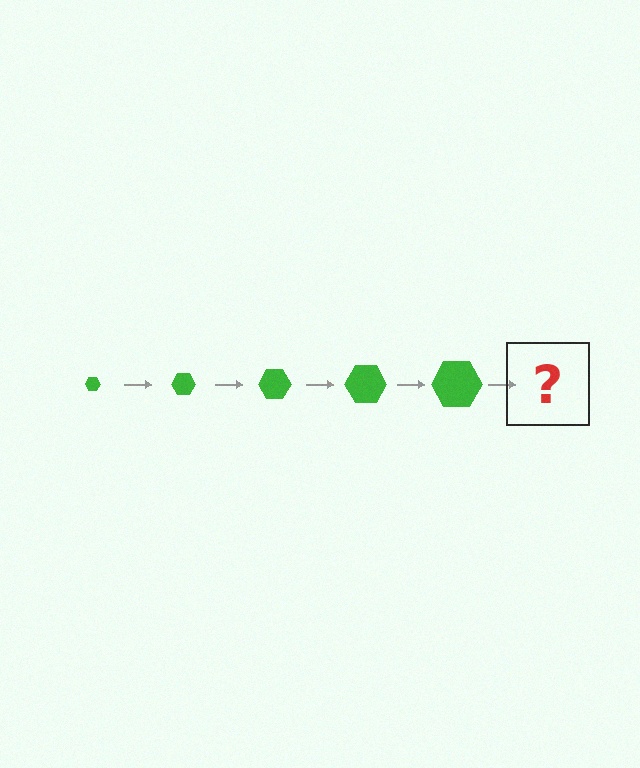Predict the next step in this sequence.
The next step is a green hexagon, larger than the previous one.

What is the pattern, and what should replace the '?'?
The pattern is that the hexagon gets progressively larger each step. The '?' should be a green hexagon, larger than the previous one.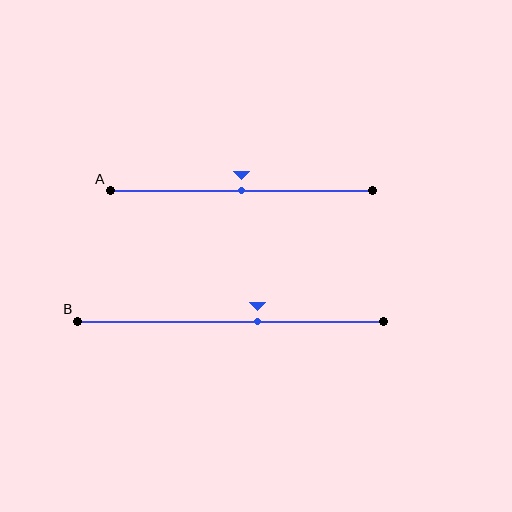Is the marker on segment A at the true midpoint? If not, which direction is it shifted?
Yes, the marker on segment A is at the true midpoint.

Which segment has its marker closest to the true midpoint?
Segment A has its marker closest to the true midpoint.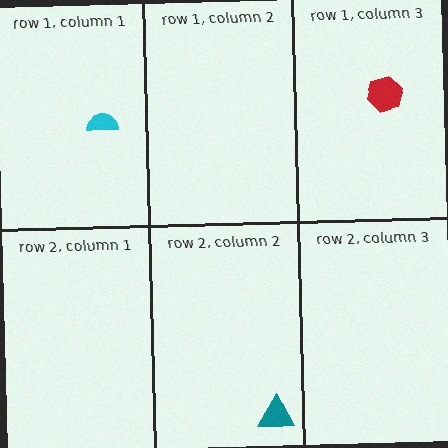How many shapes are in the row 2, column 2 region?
1.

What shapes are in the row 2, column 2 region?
The teal triangle.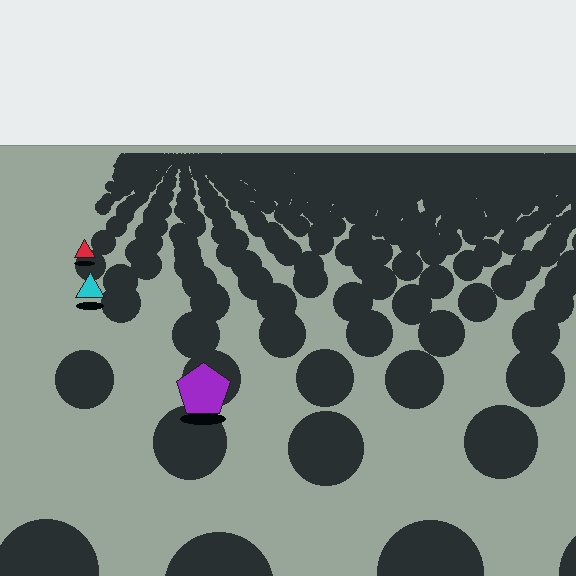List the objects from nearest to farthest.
From nearest to farthest: the purple pentagon, the cyan triangle, the red triangle.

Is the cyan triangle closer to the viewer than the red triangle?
Yes. The cyan triangle is closer — you can tell from the texture gradient: the ground texture is coarser near it.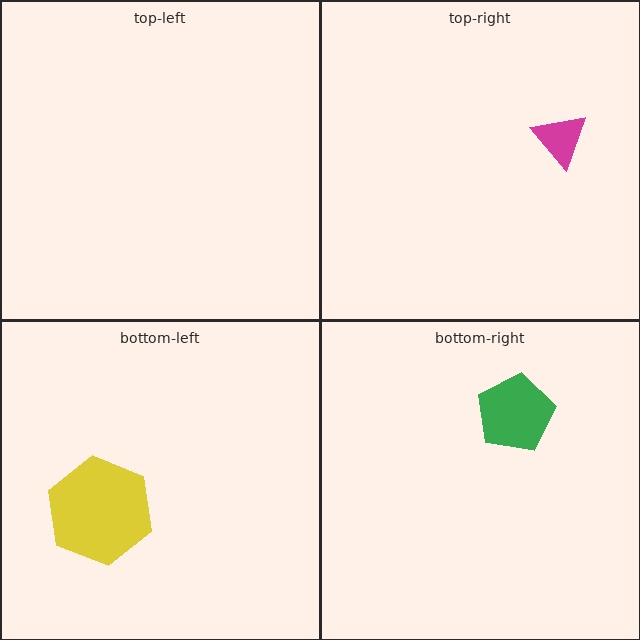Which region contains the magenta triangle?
The top-right region.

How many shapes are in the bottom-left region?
1.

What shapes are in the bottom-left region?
The yellow hexagon.